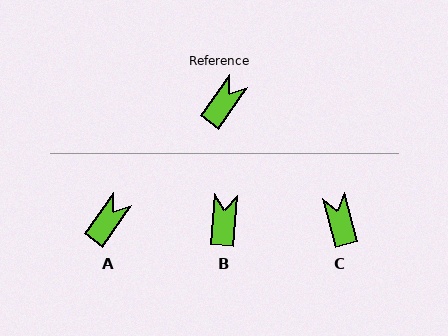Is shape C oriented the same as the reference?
No, it is off by about 49 degrees.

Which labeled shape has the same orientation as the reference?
A.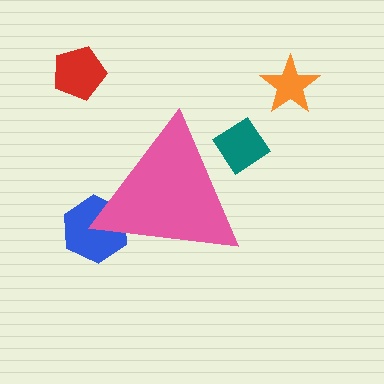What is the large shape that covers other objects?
A pink triangle.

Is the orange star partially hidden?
No, the orange star is fully visible.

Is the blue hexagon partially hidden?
Yes, the blue hexagon is partially hidden behind the pink triangle.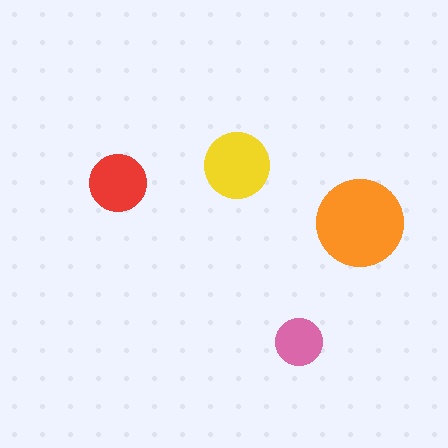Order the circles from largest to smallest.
the orange one, the yellow one, the red one, the pink one.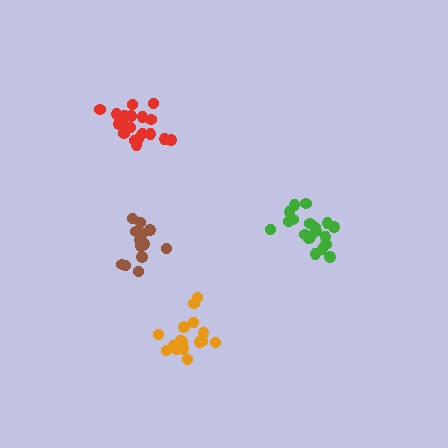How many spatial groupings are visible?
There are 4 spatial groupings.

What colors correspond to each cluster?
The clusters are colored: green, orange, brown, red.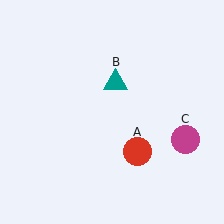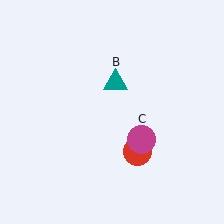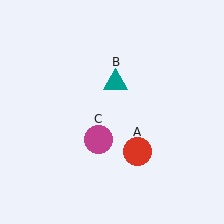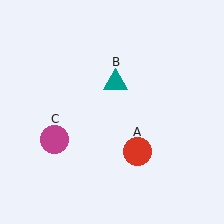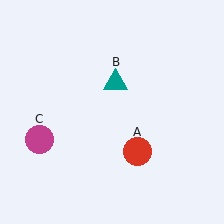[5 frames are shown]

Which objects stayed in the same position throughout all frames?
Red circle (object A) and teal triangle (object B) remained stationary.